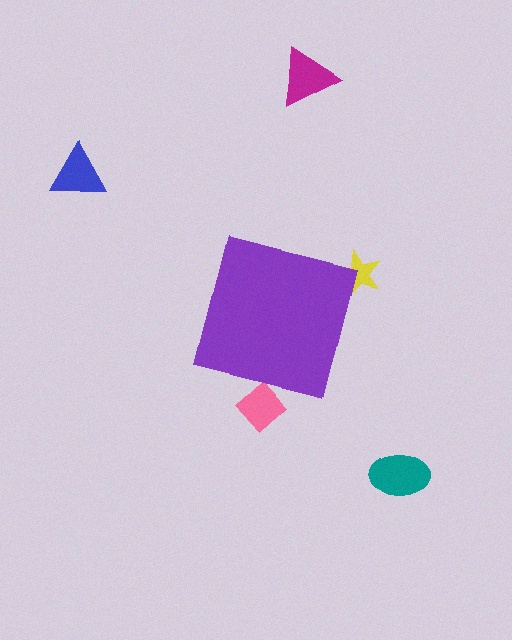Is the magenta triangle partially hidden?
No, the magenta triangle is fully visible.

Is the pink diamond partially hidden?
Yes, the pink diamond is partially hidden behind the purple square.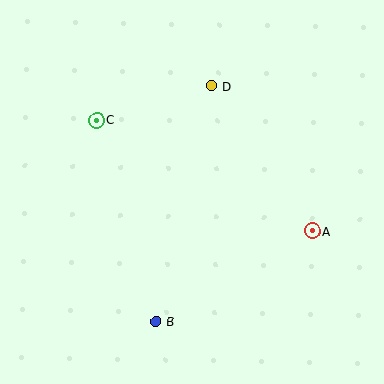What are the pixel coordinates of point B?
Point B is at (156, 322).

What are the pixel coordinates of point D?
Point D is at (212, 86).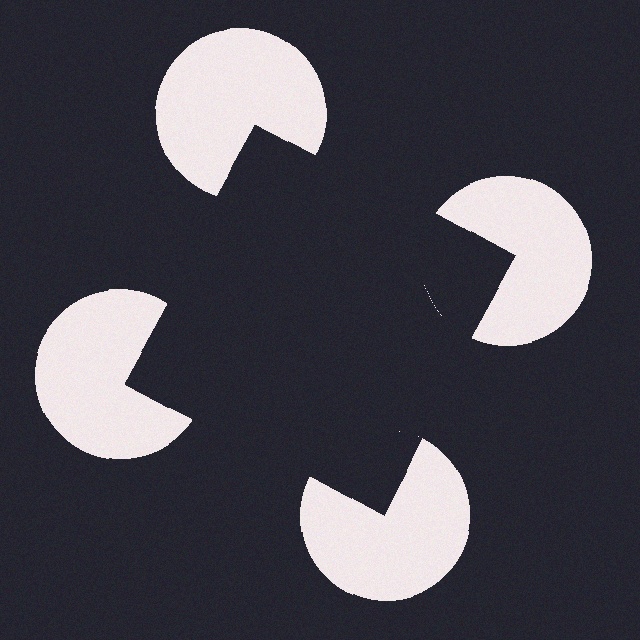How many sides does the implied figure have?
4 sides.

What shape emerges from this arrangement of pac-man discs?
An illusory square — its edges are inferred from the aligned wedge cuts in the pac-man discs, not physically drawn.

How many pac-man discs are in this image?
There are 4 — one at each vertex of the illusory square.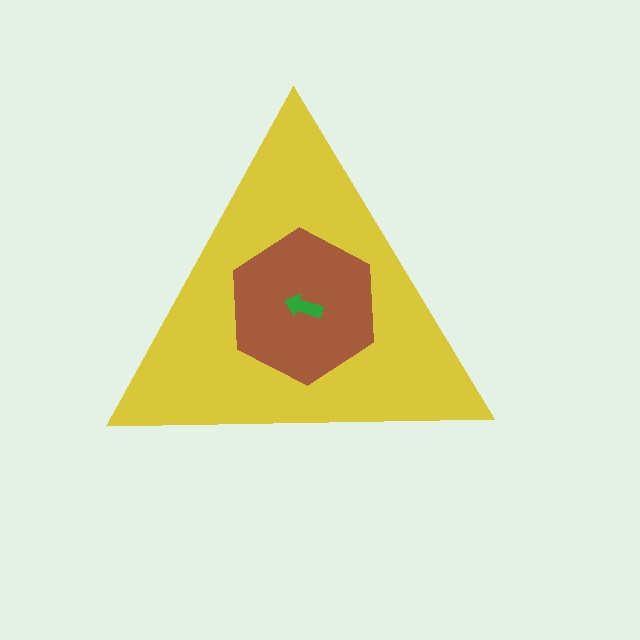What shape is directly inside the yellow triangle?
The brown hexagon.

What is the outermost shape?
The yellow triangle.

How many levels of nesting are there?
3.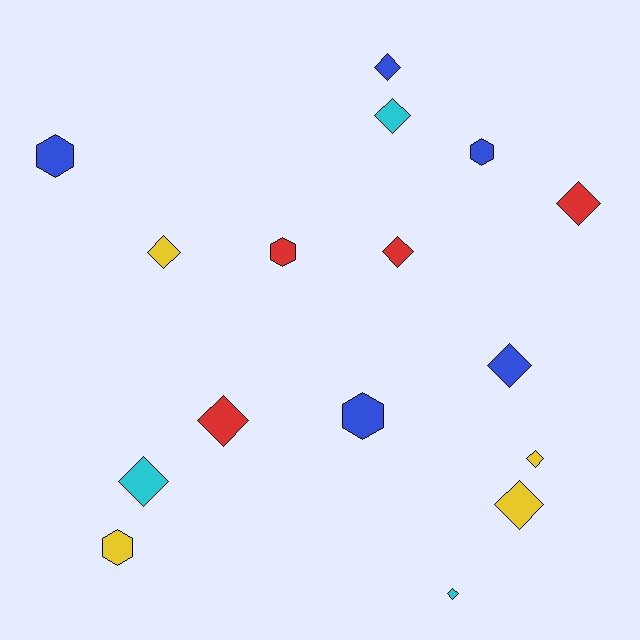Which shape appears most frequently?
Diamond, with 11 objects.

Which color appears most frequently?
Blue, with 5 objects.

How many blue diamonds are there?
There are 2 blue diamonds.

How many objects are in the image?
There are 16 objects.